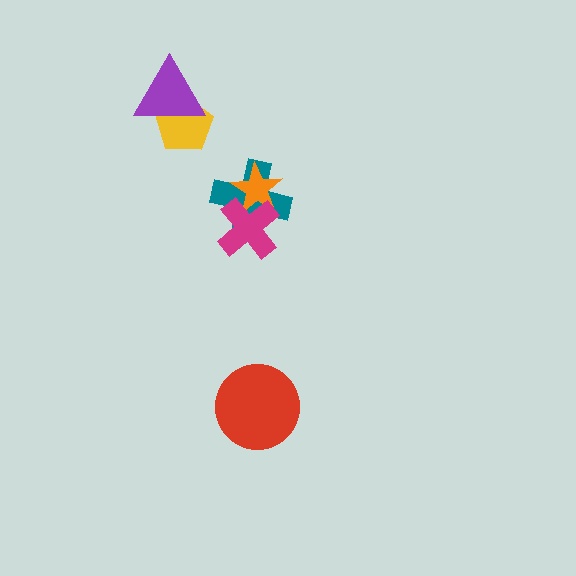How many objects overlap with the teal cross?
2 objects overlap with the teal cross.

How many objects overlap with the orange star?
2 objects overlap with the orange star.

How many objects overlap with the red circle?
0 objects overlap with the red circle.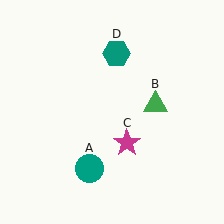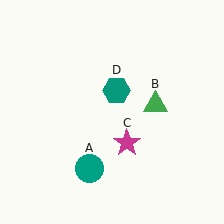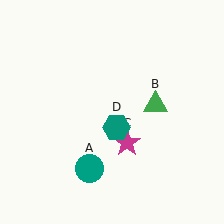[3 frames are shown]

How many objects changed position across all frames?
1 object changed position: teal hexagon (object D).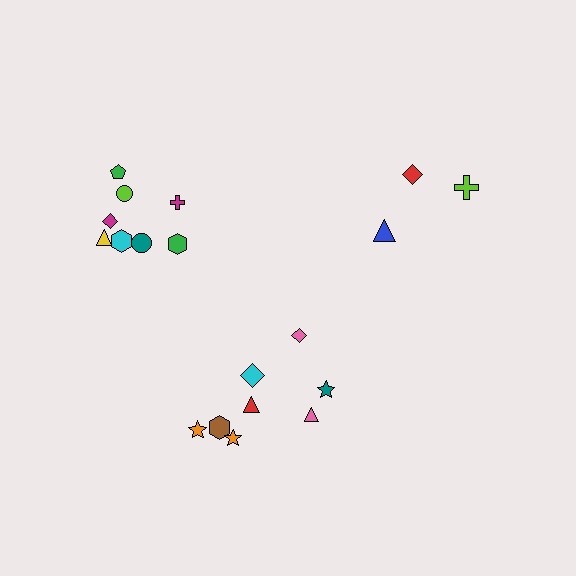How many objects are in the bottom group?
There are 8 objects.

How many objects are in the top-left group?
There are 8 objects.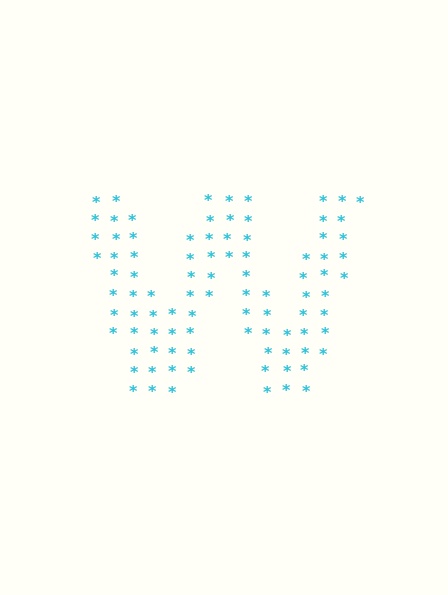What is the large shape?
The large shape is the letter W.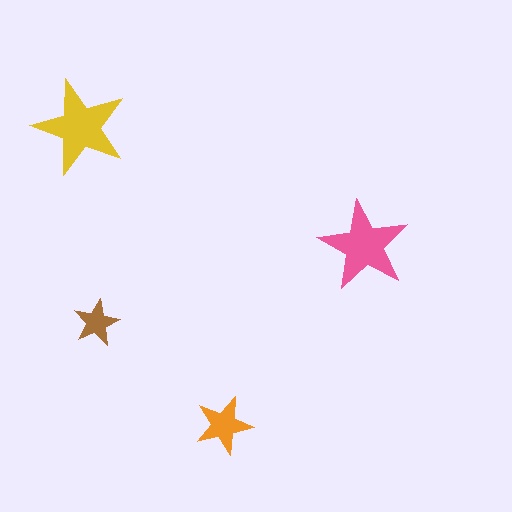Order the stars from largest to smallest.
the yellow one, the pink one, the orange one, the brown one.